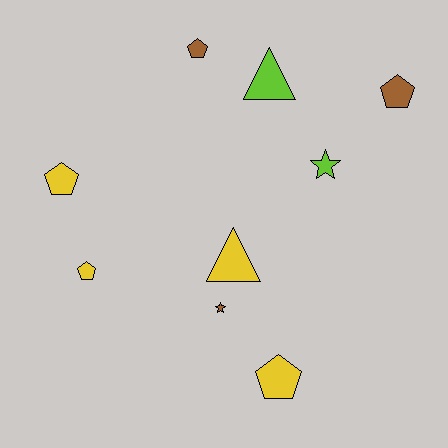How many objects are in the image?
There are 9 objects.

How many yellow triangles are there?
There is 1 yellow triangle.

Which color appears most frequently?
Yellow, with 4 objects.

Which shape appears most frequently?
Pentagon, with 5 objects.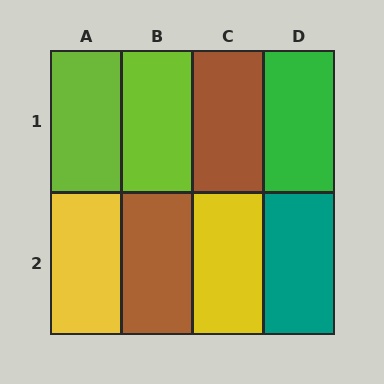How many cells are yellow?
2 cells are yellow.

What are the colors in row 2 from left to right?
Yellow, brown, yellow, teal.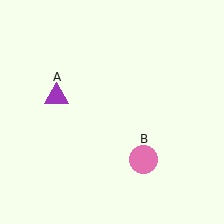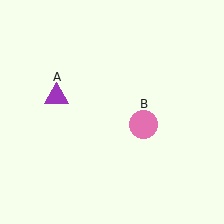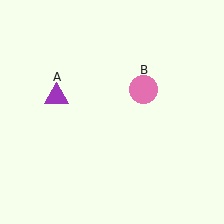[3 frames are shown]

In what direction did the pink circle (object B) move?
The pink circle (object B) moved up.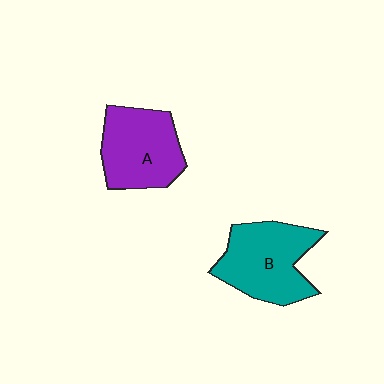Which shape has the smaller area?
Shape A (purple).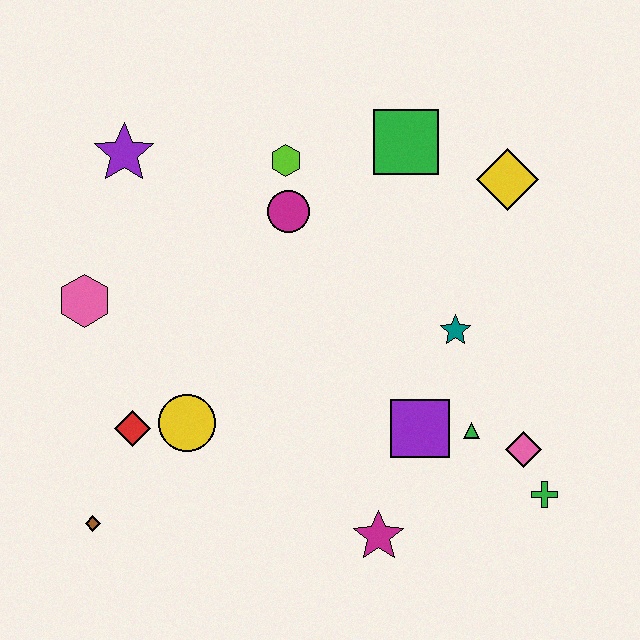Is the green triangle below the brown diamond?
No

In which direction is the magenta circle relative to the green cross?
The magenta circle is above the green cross.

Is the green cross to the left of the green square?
No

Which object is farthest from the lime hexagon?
The green cross is farthest from the lime hexagon.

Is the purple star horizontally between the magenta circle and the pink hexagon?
Yes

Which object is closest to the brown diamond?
The red diamond is closest to the brown diamond.